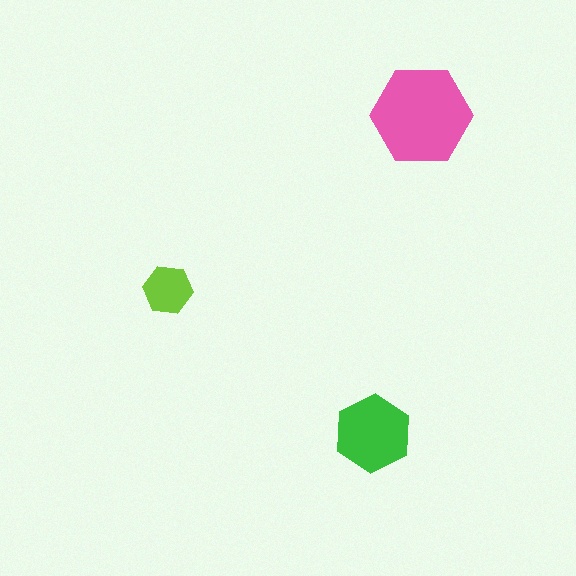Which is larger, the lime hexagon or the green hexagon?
The green one.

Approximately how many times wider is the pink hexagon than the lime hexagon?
About 2 times wider.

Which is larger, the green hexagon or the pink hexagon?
The pink one.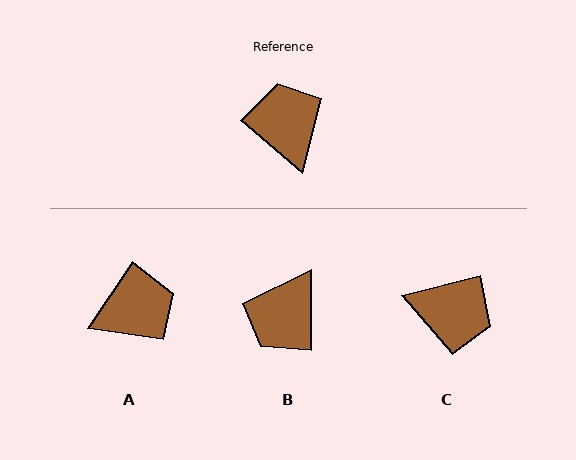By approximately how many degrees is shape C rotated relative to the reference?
Approximately 125 degrees clockwise.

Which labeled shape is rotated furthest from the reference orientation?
B, about 131 degrees away.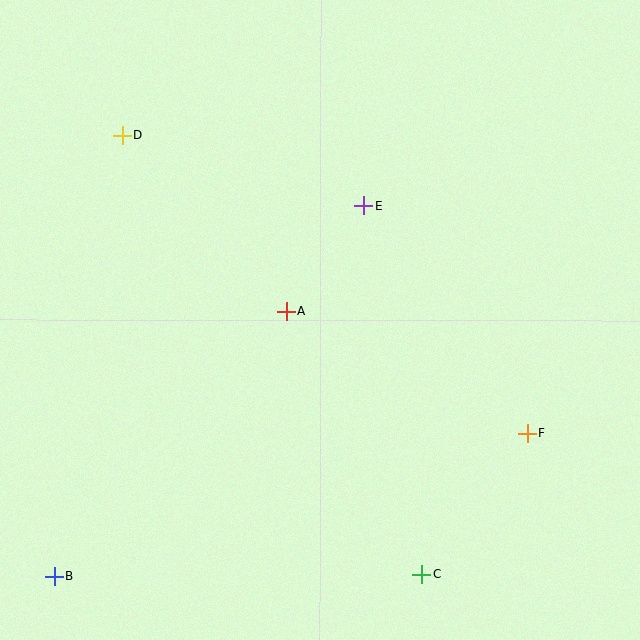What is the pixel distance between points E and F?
The distance between E and F is 280 pixels.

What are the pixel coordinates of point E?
Point E is at (364, 206).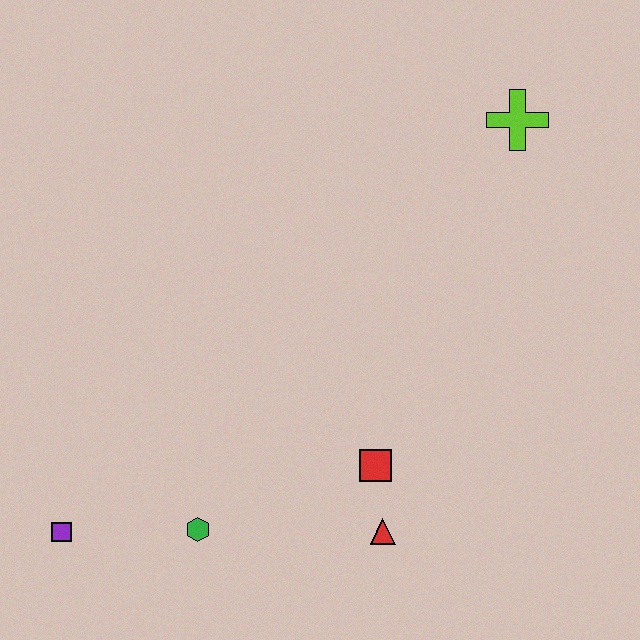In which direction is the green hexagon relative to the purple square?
The green hexagon is to the right of the purple square.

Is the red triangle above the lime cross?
No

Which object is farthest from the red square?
The lime cross is farthest from the red square.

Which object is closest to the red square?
The red triangle is closest to the red square.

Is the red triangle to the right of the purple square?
Yes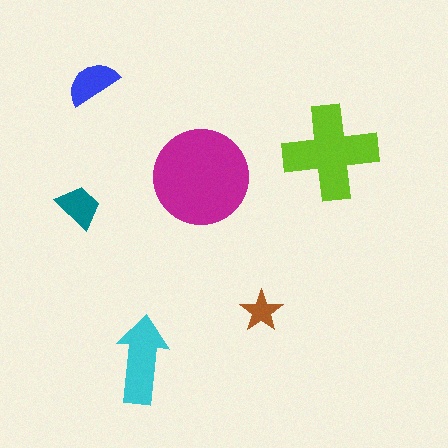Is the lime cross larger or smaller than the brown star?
Larger.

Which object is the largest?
The magenta circle.